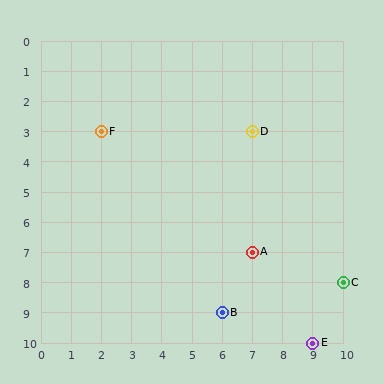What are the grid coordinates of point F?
Point F is at grid coordinates (2, 3).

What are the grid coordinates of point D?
Point D is at grid coordinates (7, 3).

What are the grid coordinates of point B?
Point B is at grid coordinates (6, 9).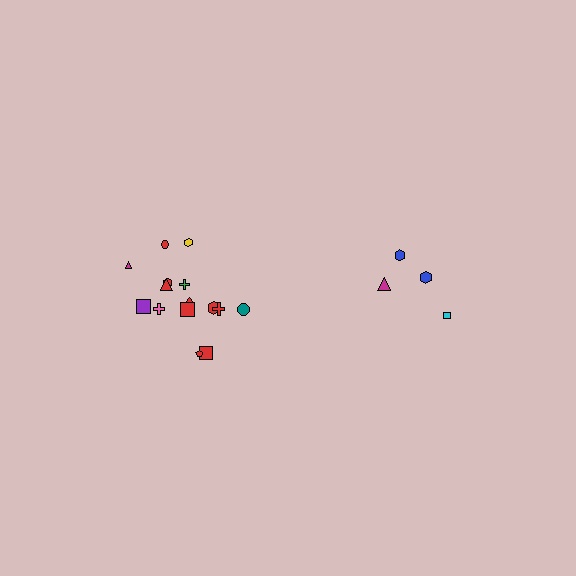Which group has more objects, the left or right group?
The left group.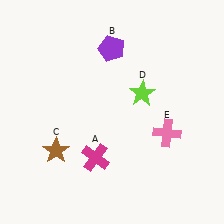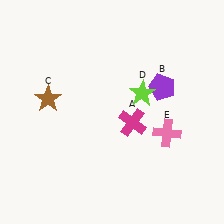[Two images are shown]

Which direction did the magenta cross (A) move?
The magenta cross (A) moved right.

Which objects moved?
The objects that moved are: the magenta cross (A), the purple pentagon (B), the brown star (C).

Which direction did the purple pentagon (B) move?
The purple pentagon (B) moved right.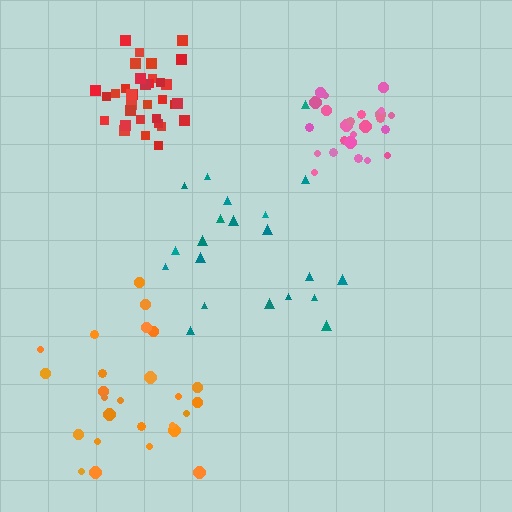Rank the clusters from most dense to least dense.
red, pink, orange, teal.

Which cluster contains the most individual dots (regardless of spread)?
Red (34).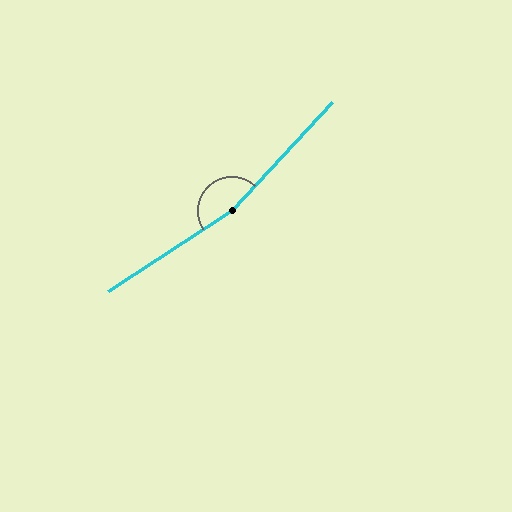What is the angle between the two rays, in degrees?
Approximately 166 degrees.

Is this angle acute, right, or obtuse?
It is obtuse.